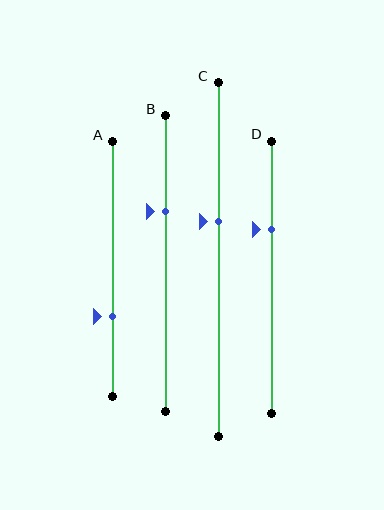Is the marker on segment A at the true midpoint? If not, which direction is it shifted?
No, the marker on segment A is shifted downward by about 19% of the segment length.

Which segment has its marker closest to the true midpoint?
Segment C has its marker closest to the true midpoint.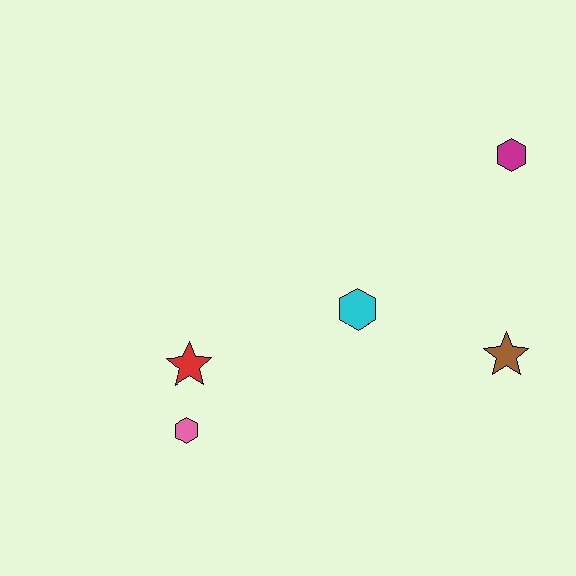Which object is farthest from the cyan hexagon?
The magenta hexagon is farthest from the cyan hexagon.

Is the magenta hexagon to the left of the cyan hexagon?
No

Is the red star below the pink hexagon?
No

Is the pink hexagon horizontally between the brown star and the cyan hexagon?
No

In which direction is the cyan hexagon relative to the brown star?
The cyan hexagon is to the left of the brown star.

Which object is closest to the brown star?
The cyan hexagon is closest to the brown star.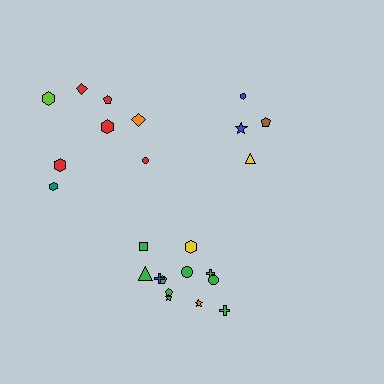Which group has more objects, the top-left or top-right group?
The top-left group.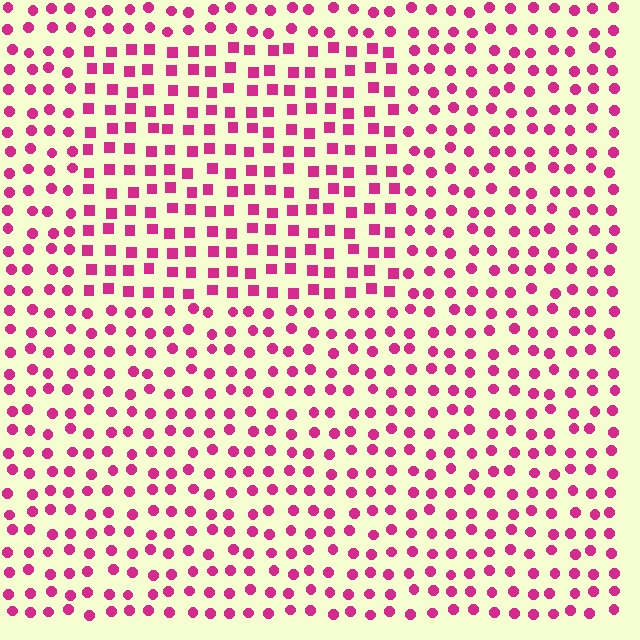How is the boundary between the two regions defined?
The boundary is defined by a change in element shape: squares inside vs. circles outside. All elements share the same color and spacing.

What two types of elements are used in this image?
The image uses squares inside the rectangle region and circles outside it.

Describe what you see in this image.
The image is filled with small magenta elements arranged in a uniform grid. A rectangle-shaped region contains squares, while the surrounding area contains circles. The boundary is defined purely by the change in element shape.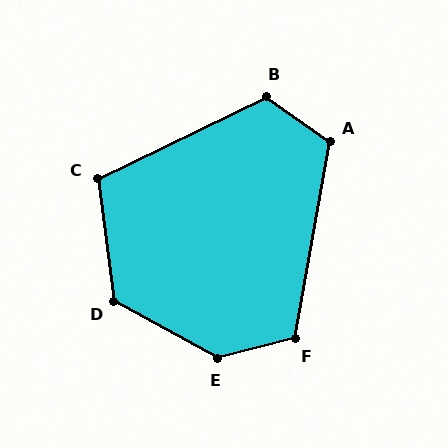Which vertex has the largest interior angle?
E, at approximately 137 degrees.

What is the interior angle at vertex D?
Approximately 127 degrees (obtuse).